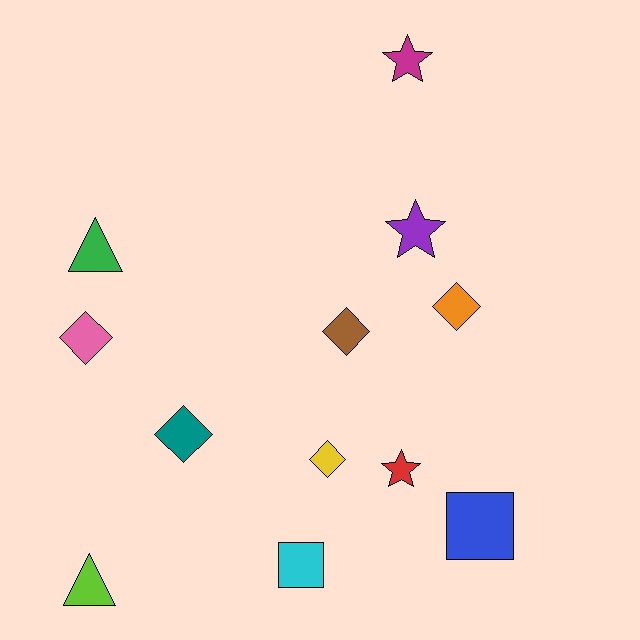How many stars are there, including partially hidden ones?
There are 3 stars.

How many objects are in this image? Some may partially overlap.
There are 12 objects.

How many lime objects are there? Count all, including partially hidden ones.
There is 1 lime object.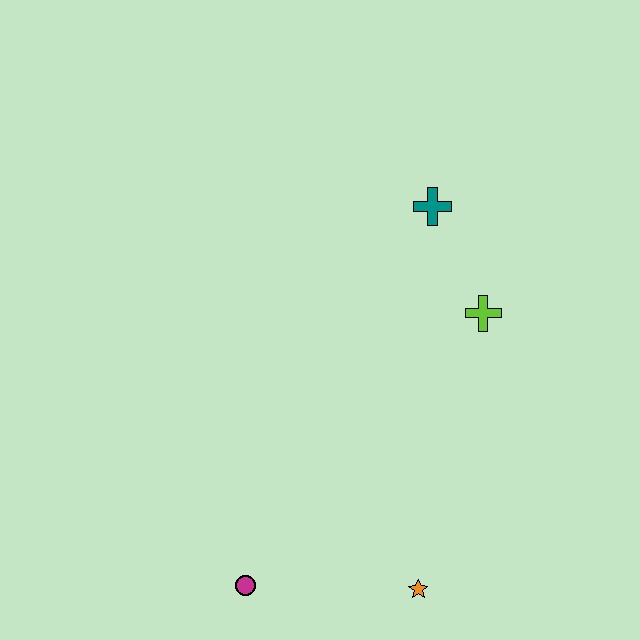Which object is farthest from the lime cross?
The magenta circle is farthest from the lime cross.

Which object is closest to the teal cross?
The lime cross is closest to the teal cross.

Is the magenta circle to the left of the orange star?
Yes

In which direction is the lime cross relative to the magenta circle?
The lime cross is above the magenta circle.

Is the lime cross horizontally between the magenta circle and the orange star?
No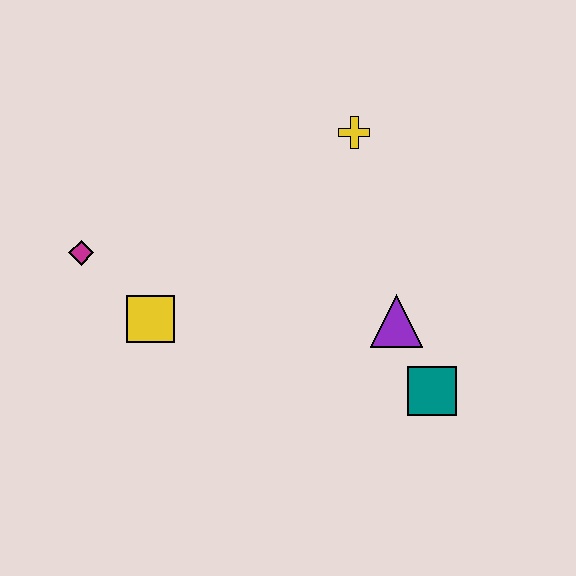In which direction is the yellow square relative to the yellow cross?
The yellow square is to the left of the yellow cross.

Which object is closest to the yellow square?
The magenta diamond is closest to the yellow square.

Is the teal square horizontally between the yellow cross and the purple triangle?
No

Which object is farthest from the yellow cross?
The magenta diamond is farthest from the yellow cross.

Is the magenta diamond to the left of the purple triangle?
Yes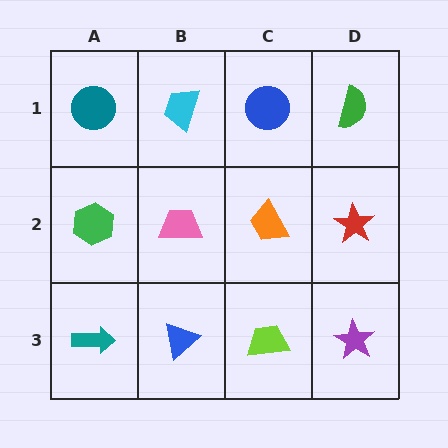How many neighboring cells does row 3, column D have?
2.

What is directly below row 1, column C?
An orange trapezoid.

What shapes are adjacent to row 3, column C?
An orange trapezoid (row 2, column C), a blue triangle (row 3, column B), a purple star (row 3, column D).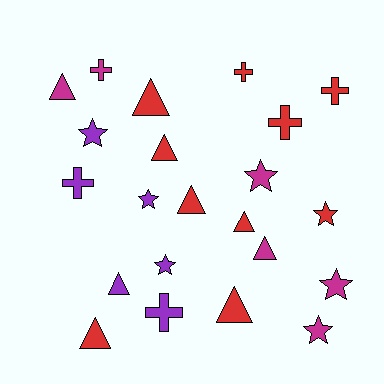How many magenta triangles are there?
There are 2 magenta triangles.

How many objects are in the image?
There are 22 objects.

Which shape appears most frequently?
Triangle, with 9 objects.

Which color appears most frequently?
Red, with 10 objects.